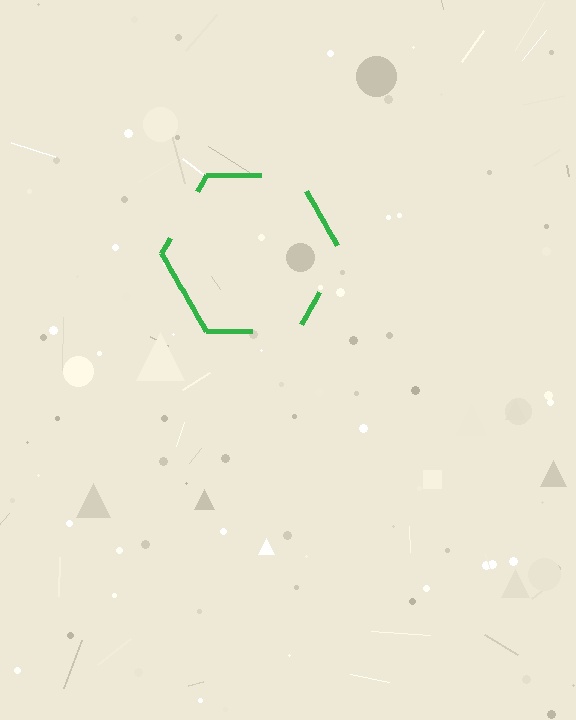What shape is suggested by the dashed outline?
The dashed outline suggests a hexagon.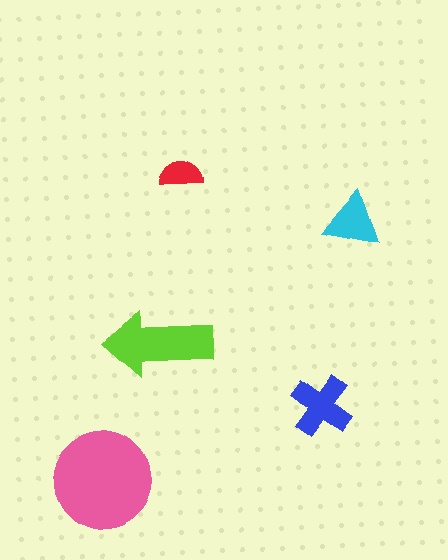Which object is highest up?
The red semicircle is topmost.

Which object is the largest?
The pink circle.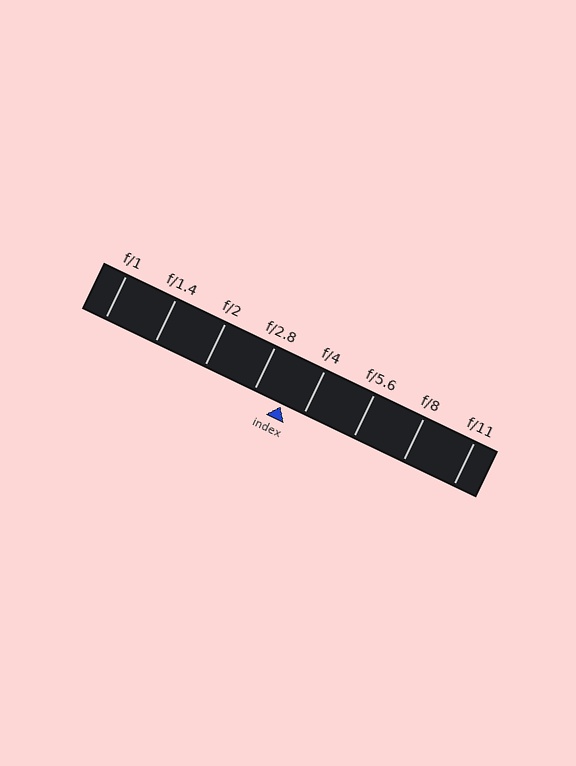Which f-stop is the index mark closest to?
The index mark is closest to f/4.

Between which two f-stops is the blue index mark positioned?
The index mark is between f/2.8 and f/4.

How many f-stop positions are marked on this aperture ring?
There are 8 f-stop positions marked.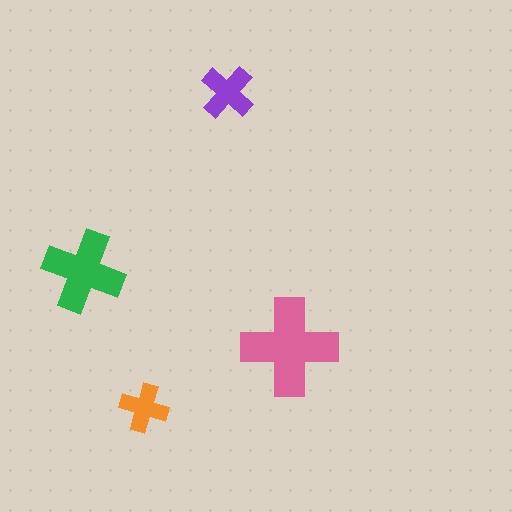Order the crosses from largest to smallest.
the pink one, the green one, the purple one, the orange one.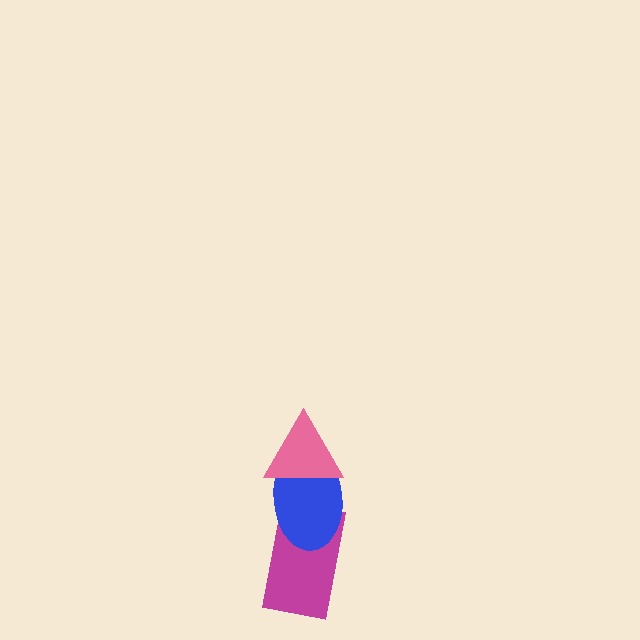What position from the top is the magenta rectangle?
The magenta rectangle is 3rd from the top.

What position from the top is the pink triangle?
The pink triangle is 1st from the top.